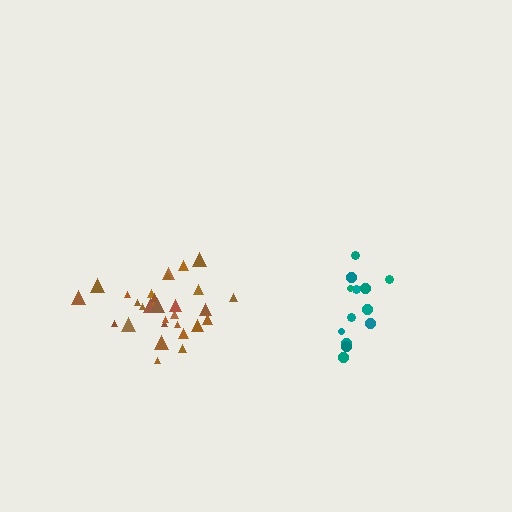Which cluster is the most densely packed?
Brown.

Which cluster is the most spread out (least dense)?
Teal.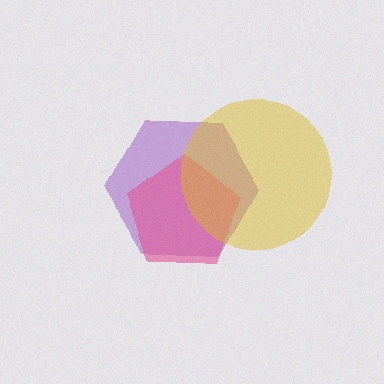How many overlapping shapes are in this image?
There are 3 overlapping shapes in the image.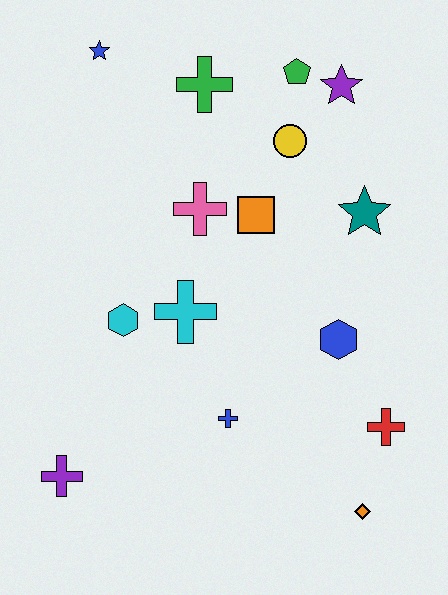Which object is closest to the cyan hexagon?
The cyan cross is closest to the cyan hexagon.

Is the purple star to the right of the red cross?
No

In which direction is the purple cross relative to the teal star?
The purple cross is to the left of the teal star.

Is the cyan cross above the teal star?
No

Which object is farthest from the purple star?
The purple cross is farthest from the purple star.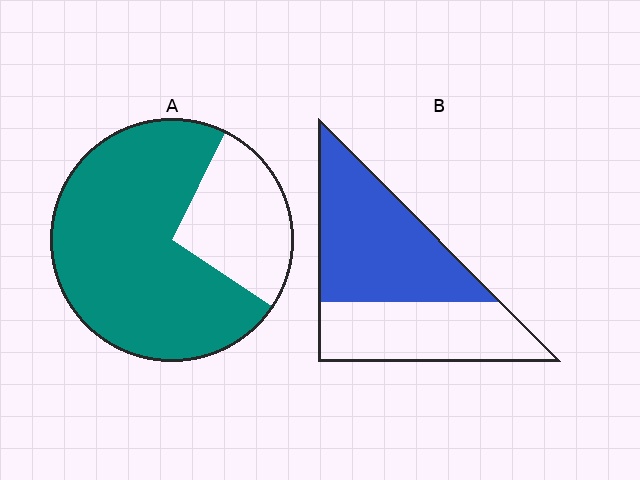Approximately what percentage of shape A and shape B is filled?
A is approximately 75% and B is approximately 55%.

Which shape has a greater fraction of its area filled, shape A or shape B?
Shape A.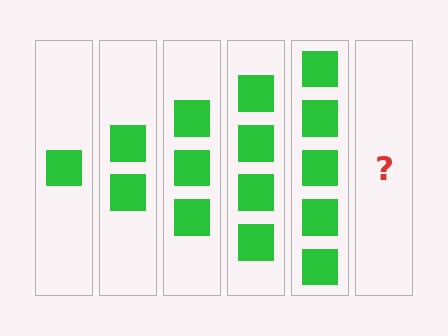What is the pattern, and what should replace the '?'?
The pattern is that each step adds one more square. The '?' should be 6 squares.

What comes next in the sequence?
The next element should be 6 squares.